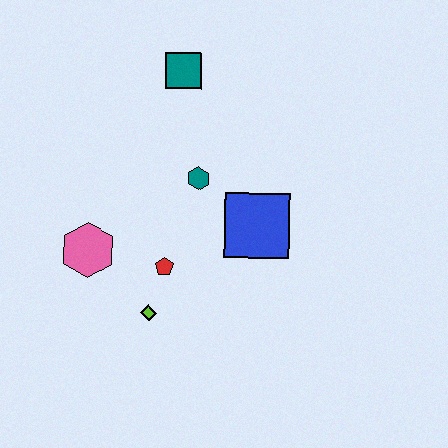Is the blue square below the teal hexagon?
Yes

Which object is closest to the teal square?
The teal hexagon is closest to the teal square.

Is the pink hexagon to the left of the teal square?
Yes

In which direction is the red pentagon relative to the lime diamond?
The red pentagon is above the lime diamond.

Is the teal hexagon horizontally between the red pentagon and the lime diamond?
No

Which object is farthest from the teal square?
The lime diamond is farthest from the teal square.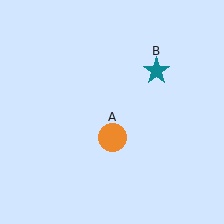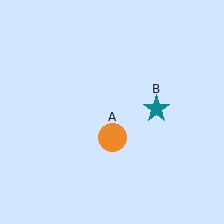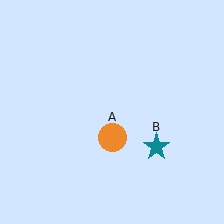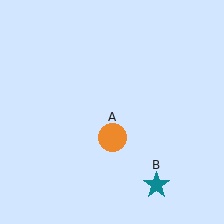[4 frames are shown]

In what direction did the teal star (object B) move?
The teal star (object B) moved down.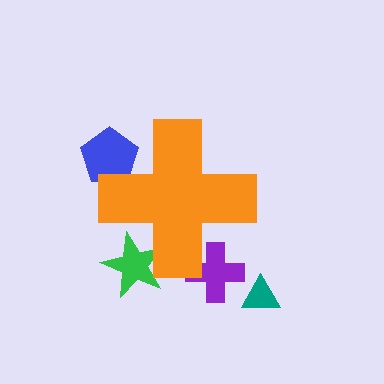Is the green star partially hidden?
Yes, the green star is partially hidden behind the orange cross.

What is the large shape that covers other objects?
An orange cross.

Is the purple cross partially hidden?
Yes, the purple cross is partially hidden behind the orange cross.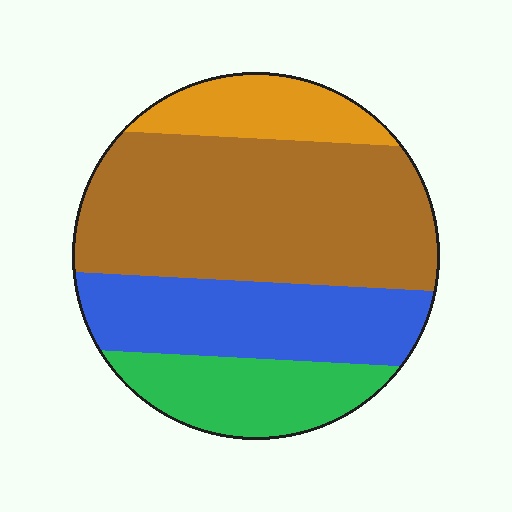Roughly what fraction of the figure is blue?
Blue covers roughly 25% of the figure.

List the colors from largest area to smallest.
From largest to smallest: brown, blue, green, orange.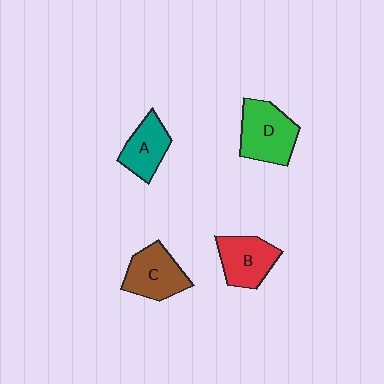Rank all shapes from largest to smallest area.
From largest to smallest: D (green), C (brown), B (red), A (teal).